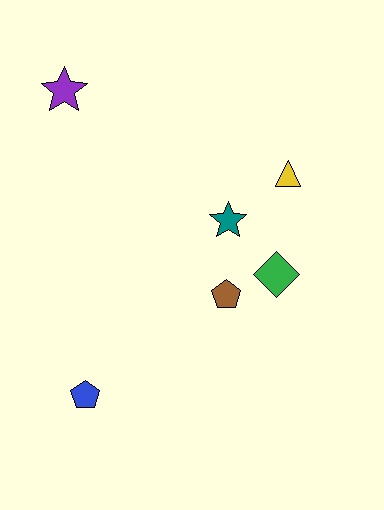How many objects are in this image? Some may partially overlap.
There are 6 objects.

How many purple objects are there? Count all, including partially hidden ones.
There is 1 purple object.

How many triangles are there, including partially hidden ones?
There is 1 triangle.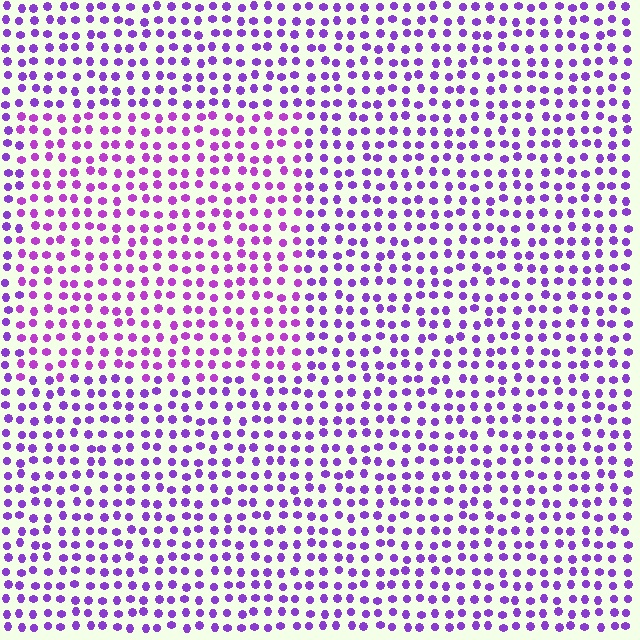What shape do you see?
I see a rectangle.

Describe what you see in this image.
The image is filled with small purple elements in a uniform arrangement. A rectangle-shaped region is visible where the elements are tinted to a slightly different hue, forming a subtle color boundary.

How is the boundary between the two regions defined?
The boundary is defined purely by a slight shift in hue (about 21 degrees). Spacing, size, and orientation are identical on both sides.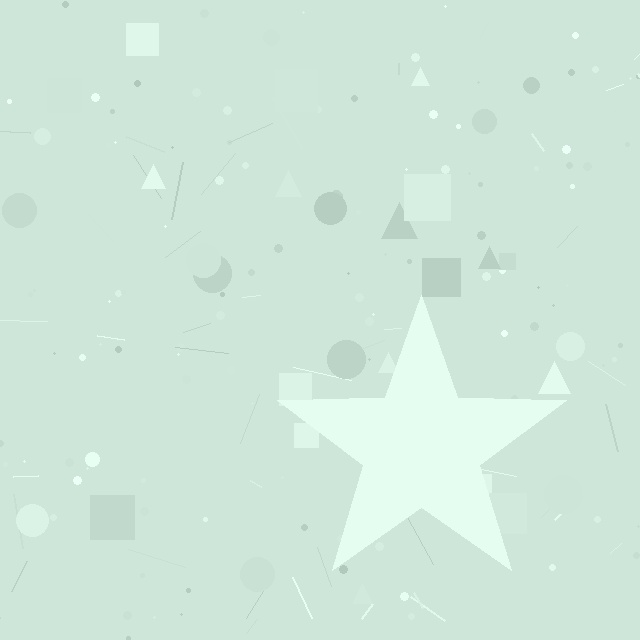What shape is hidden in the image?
A star is hidden in the image.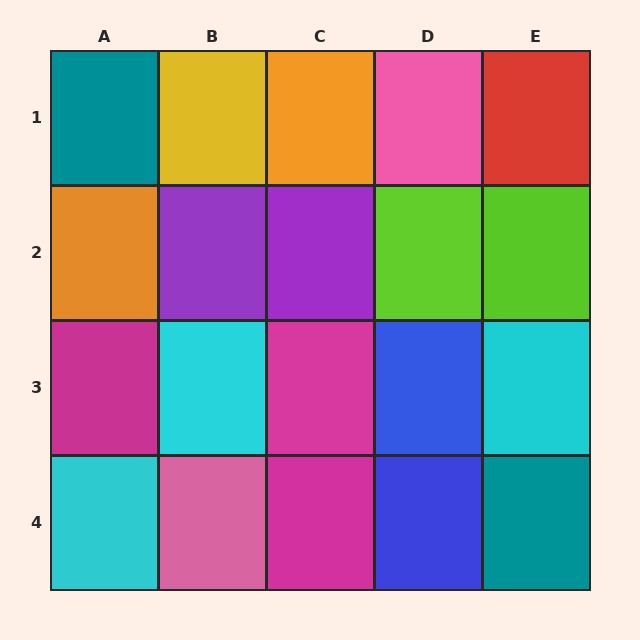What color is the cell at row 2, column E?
Lime.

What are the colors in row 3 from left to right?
Magenta, cyan, magenta, blue, cyan.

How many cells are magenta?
3 cells are magenta.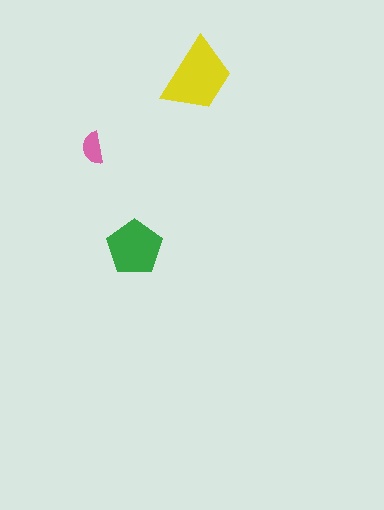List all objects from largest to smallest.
The yellow trapezoid, the green pentagon, the pink semicircle.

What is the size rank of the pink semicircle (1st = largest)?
3rd.